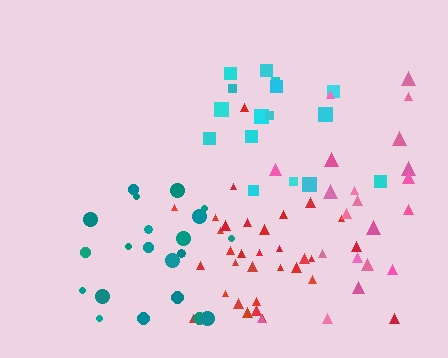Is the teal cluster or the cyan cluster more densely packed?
Teal.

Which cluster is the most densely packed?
Red.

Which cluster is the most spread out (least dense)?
Pink.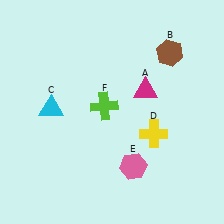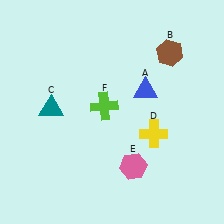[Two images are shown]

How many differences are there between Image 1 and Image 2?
There are 2 differences between the two images.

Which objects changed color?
A changed from magenta to blue. C changed from cyan to teal.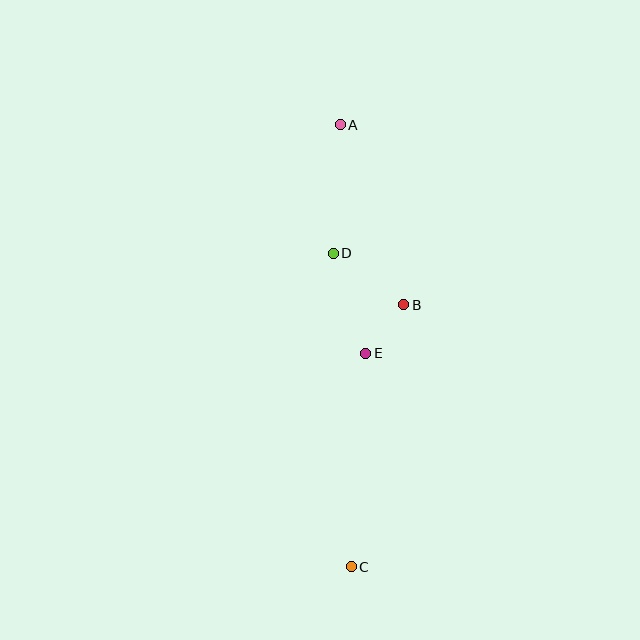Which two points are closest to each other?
Points B and E are closest to each other.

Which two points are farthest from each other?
Points A and C are farthest from each other.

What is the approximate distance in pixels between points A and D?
The distance between A and D is approximately 128 pixels.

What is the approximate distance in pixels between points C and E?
The distance between C and E is approximately 214 pixels.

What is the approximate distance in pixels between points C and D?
The distance between C and D is approximately 314 pixels.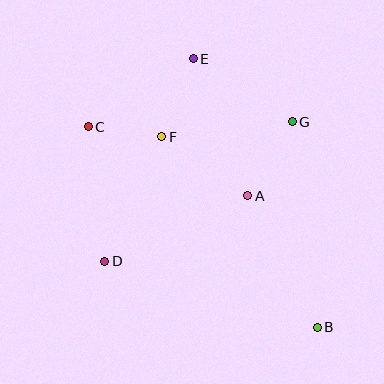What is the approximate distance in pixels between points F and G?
The distance between F and G is approximately 131 pixels.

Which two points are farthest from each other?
Points B and C are farthest from each other.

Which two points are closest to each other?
Points C and F are closest to each other.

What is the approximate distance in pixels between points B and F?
The distance between B and F is approximately 246 pixels.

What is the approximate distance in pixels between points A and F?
The distance between A and F is approximately 104 pixels.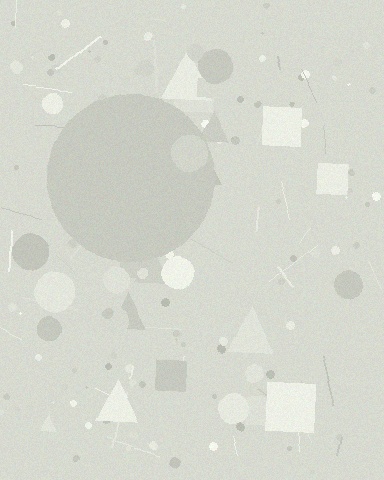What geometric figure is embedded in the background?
A circle is embedded in the background.